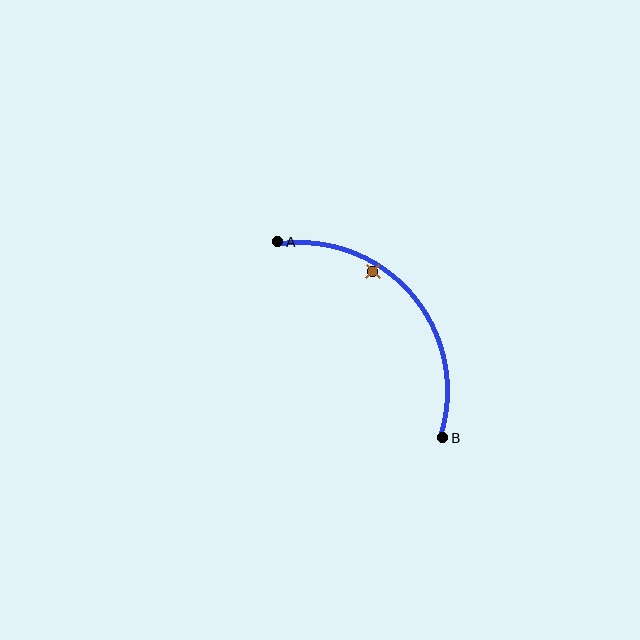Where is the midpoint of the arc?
The arc midpoint is the point on the curve farthest from the straight line joining A and B. It sits above and to the right of that line.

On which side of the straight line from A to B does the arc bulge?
The arc bulges above and to the right of the straight line connecting A and B.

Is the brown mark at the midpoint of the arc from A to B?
No — the brown mark does not lie on the arc at all. It sits slightly inside the curve.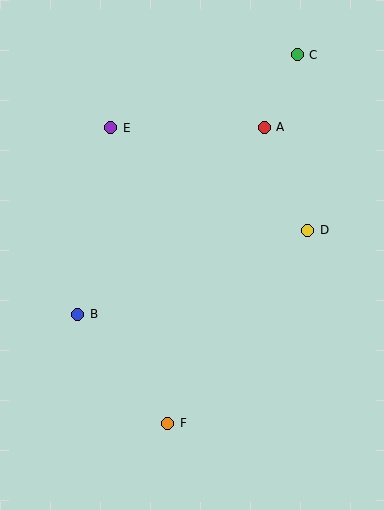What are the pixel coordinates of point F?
Point F is at (168, 423).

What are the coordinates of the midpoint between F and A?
The midpoint between F and A is at (216, 275).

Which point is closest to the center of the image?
Point D at (308, 230) is closest to the center.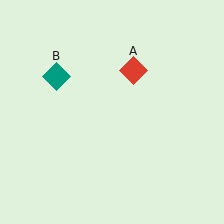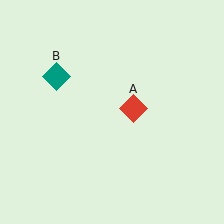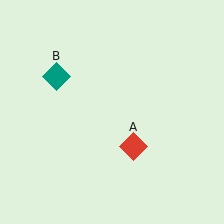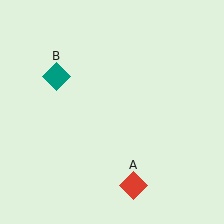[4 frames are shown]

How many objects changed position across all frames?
1 object changed position: red diamond (object A).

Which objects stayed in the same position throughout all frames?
Teal diamond (object B) remained stationary.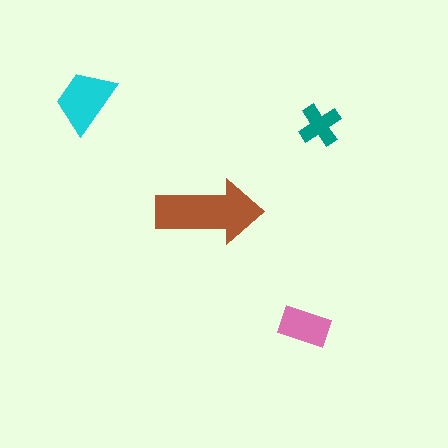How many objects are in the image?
There are 4 objects in the image.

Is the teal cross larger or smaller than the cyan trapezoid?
Smaller.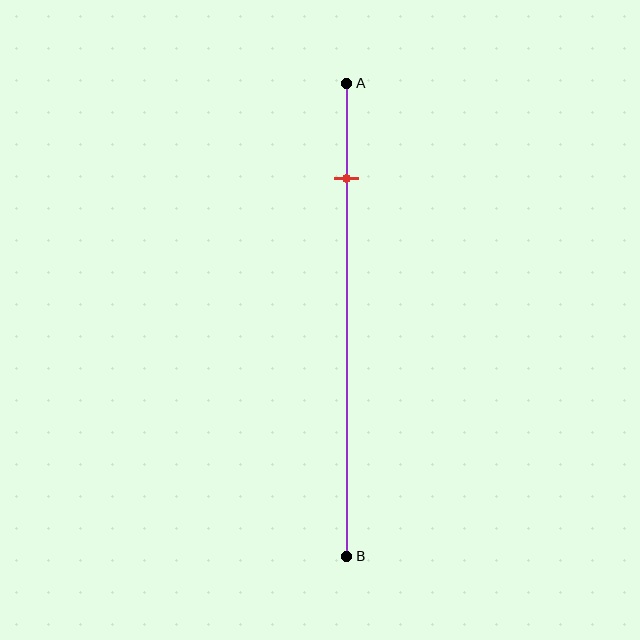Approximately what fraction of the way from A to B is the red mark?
The red mark is approximately 20% of the way from A to B.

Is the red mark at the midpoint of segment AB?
No, the mark is at about 20% from A, not at the 50% midpoint.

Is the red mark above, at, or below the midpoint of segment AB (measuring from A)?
The red mark is above the midpoint of segment AB.